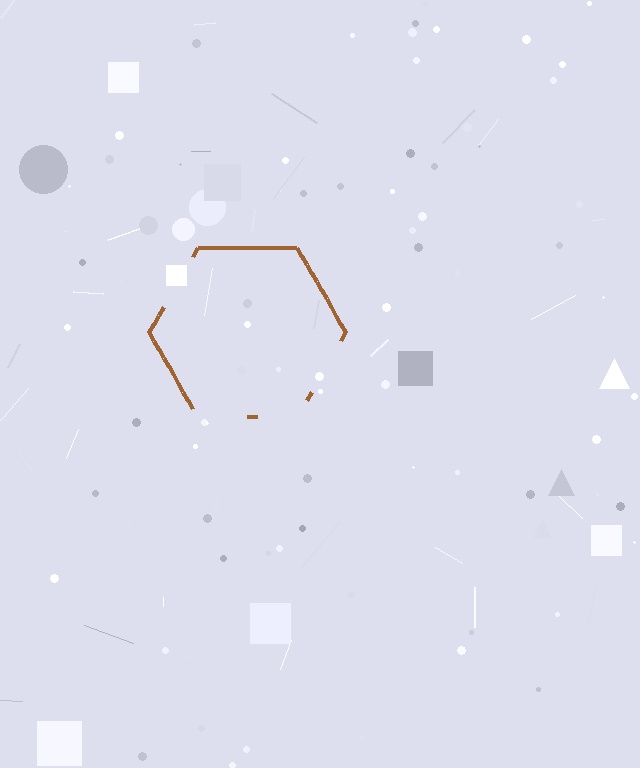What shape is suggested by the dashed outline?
The dashed outline suggests a hexagon.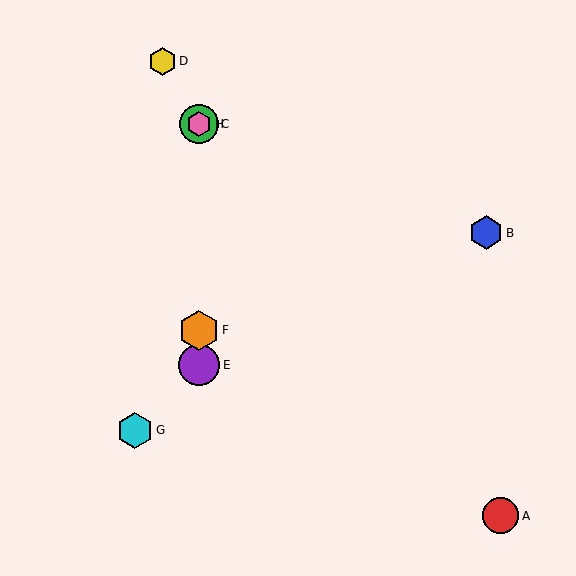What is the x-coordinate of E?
Object E is at x≈199.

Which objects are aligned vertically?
Objects C, E, F, H are aligned vertically.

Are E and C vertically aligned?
Yes, both are at x≈199.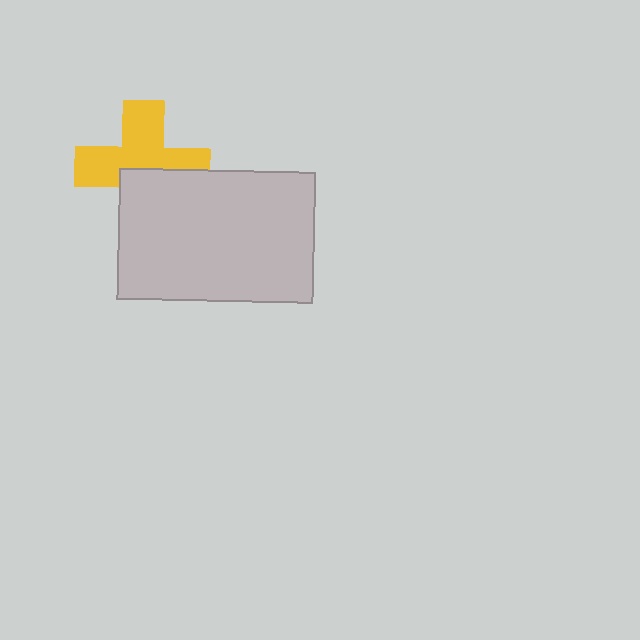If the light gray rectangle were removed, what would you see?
You would see the complete yellow cross.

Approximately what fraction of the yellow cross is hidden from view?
Roughly 41% of the yellow cross is hidden behind the light gray rectangle.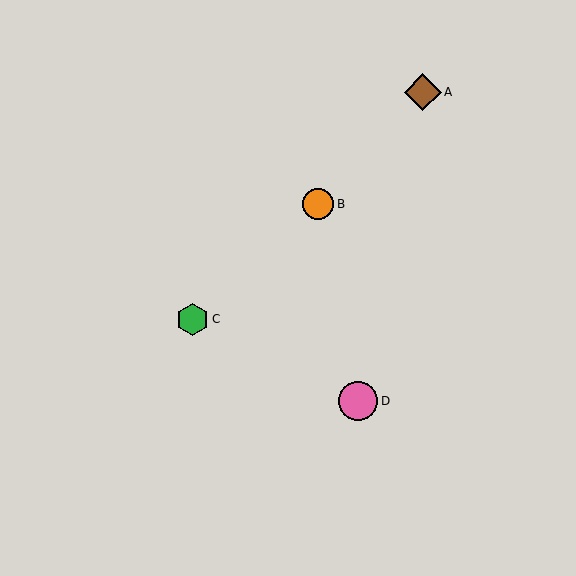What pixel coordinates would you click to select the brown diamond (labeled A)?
Click at (423, 92) to select the brown diamond A.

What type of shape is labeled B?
Shape B is an orange circle.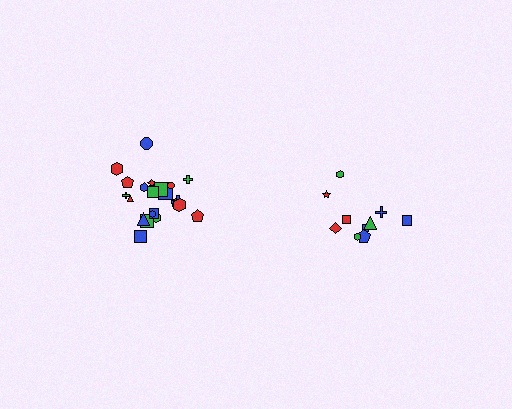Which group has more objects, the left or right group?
The left group.